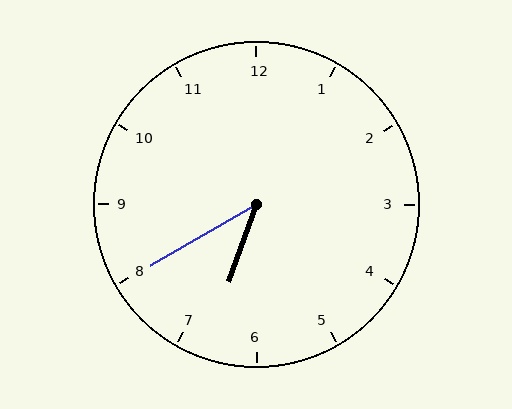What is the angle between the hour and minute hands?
Approximately 40 degrees.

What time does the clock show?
6:40.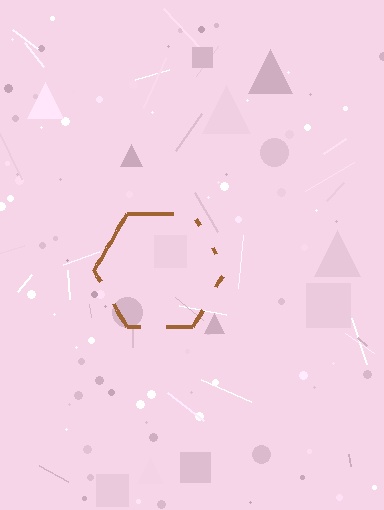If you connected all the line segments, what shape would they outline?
They would outline a hexagon.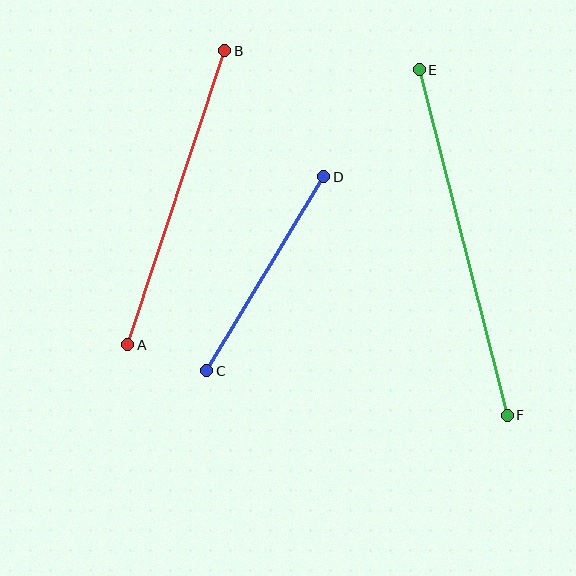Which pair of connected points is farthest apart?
Points E and F are farthest apart.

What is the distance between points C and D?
The distance is approximately 226 pixels.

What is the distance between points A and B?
The distance is approximately 310 pixels.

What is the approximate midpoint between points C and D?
The midpoint is at approximately (265, 274) pixels.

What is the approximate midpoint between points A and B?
The midpoint is at approximately (176, 198) pixels.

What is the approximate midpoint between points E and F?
The midpoint is at approximately (463, 242) pixels.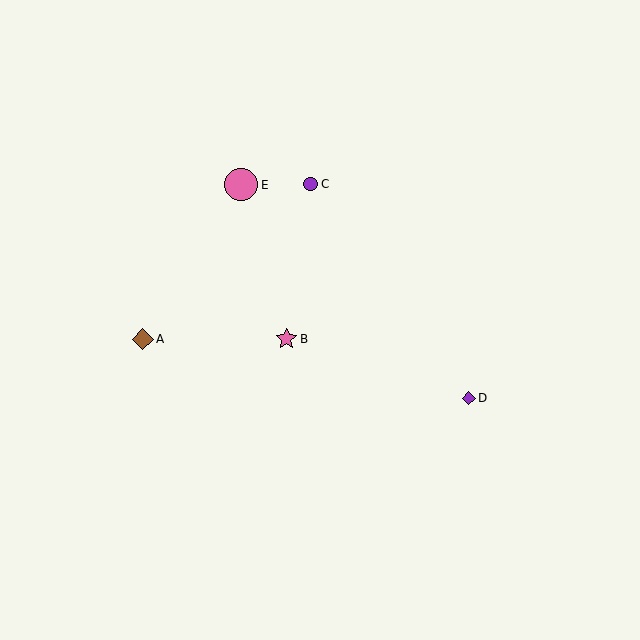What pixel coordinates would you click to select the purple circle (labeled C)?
Click at (311, 184) to select the purple circle C.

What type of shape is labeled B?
Shape B is a pink star.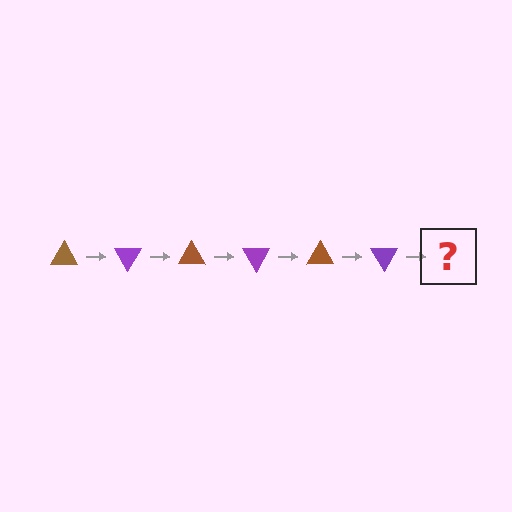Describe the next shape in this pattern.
It should be a brown triangle, rotated 360 degrees from the start.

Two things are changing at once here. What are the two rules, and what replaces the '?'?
The two rules are that it rotates 60 degrees each step and the color cycles through brown and purple. The '?' should be a brown triangle, rotated 360 degrees from the start.